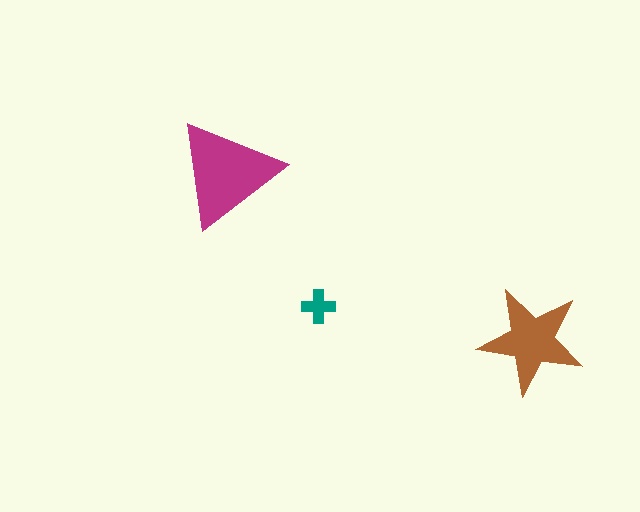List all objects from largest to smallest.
The magenta triangle, the brown star, the teal cross.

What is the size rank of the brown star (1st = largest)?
2nd.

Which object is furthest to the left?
The magenta triangle is leftmost.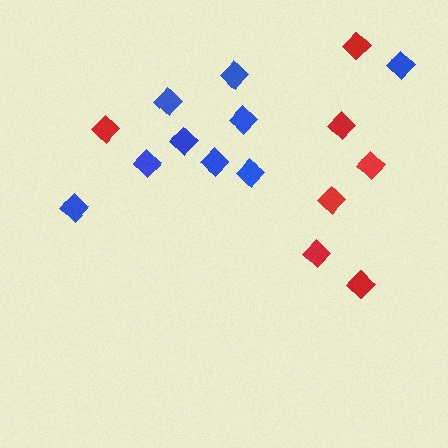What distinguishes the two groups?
There are 2 groups: one group of red diamonds (7) and one group of blue diamonds (9).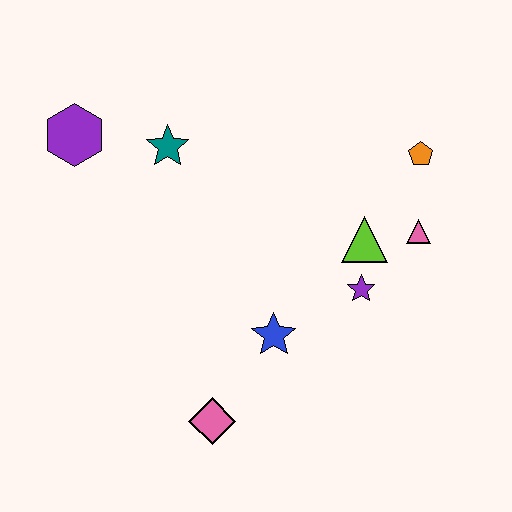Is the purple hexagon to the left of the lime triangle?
Yes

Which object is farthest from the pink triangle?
The purple hexagon is farthest from the pink triangle.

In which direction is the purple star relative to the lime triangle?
The purple star is below the lime triangle.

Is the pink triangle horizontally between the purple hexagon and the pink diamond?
No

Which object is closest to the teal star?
The purple hexagon is closest to the teal star.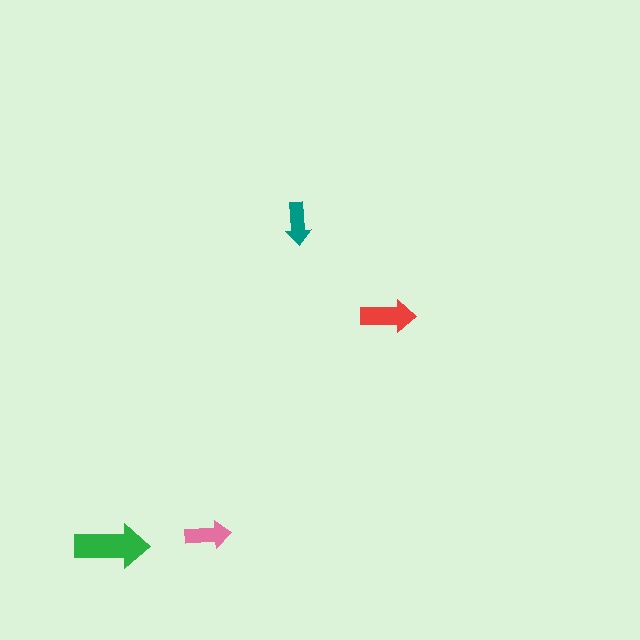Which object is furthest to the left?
The green arrow is leftmost.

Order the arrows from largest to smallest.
the green one, the red one, the pink one, the teal one.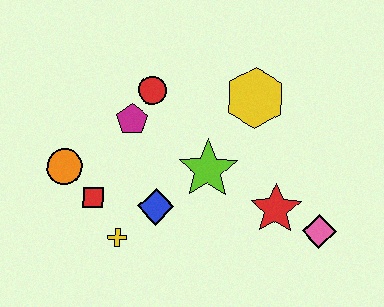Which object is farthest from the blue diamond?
The pink diamond is farthest from the blue diamond.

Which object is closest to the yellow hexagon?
The lime star is closest to the yellow hexagon.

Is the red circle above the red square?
Yes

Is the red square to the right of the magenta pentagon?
No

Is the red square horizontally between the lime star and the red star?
No